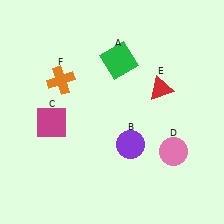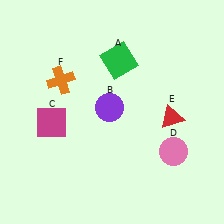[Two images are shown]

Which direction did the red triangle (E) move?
The red triangle (E) moved down.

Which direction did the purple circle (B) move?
The purple circle (B) moved up.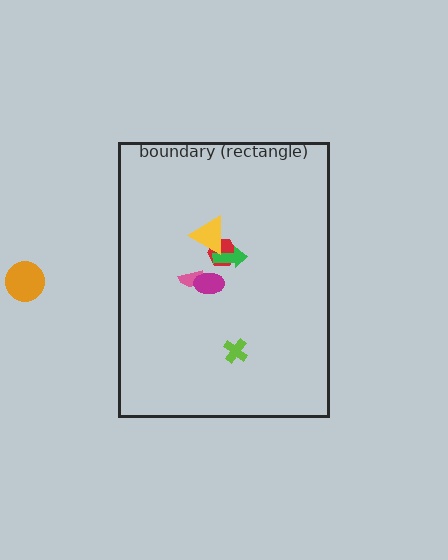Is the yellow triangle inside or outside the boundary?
Inside.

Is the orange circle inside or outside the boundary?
Outside.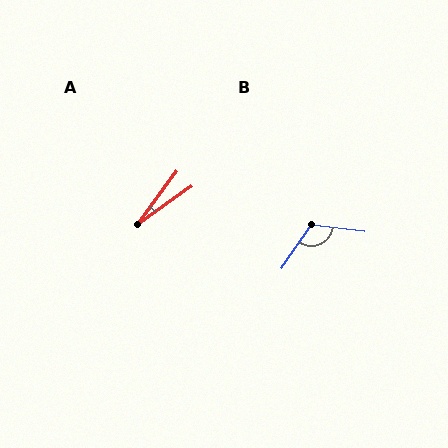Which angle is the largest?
B, at approximately 117 degrees.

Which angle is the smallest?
A, at approximately 18 degrees.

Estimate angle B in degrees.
Approximately 117 degrees.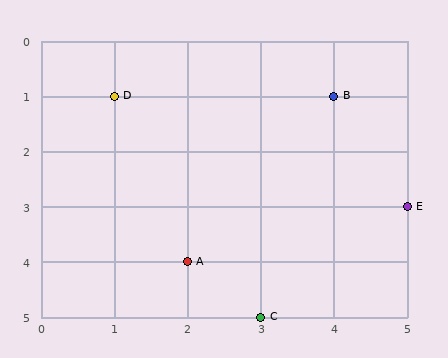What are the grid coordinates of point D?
Point D is at grid coordinates (1, 1).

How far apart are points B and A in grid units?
Points B and A are 2 columns and 3 rows apart (about 3.6 grid units diagonally).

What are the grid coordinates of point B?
Point B is at grid coordinates (4, 1).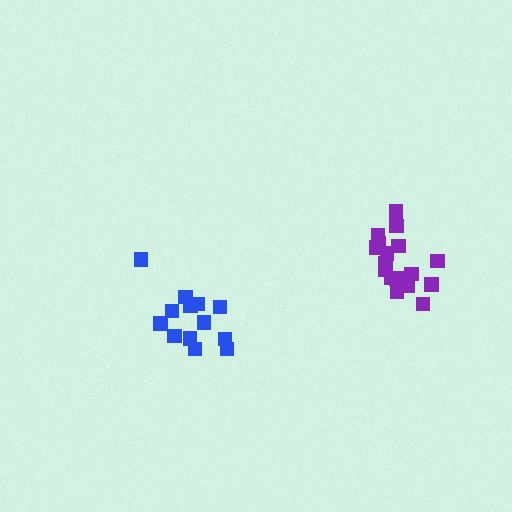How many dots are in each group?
Group 1: 19 dots, Group 2: 13 dots (32 total).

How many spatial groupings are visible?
There are 2 spatial groupings.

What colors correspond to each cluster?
The clusters are colored: purple, blue.